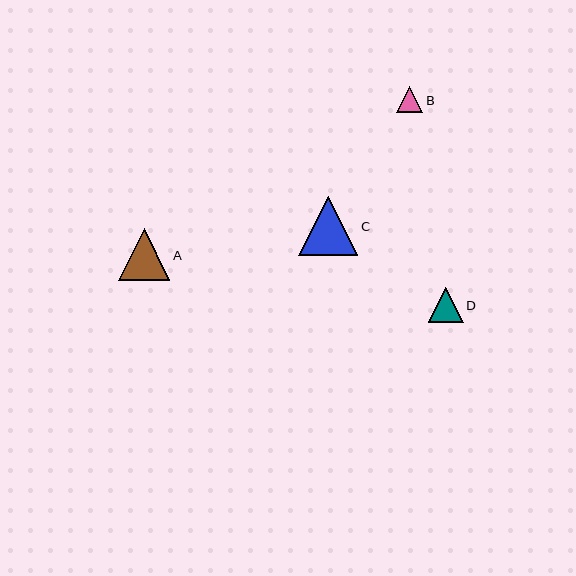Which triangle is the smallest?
Triangle B is the smallest with a size of approximately 26 pixels.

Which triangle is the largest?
Triangle C is the largest with a size of approximately 59 pixels.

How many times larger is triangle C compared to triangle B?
Triangle C is approximately 2.2 times the size of triangle B.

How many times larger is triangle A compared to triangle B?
Triangle A is approximately 1.9 times the size of triangle B.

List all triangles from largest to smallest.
From largest to smallest: C, A, D, B.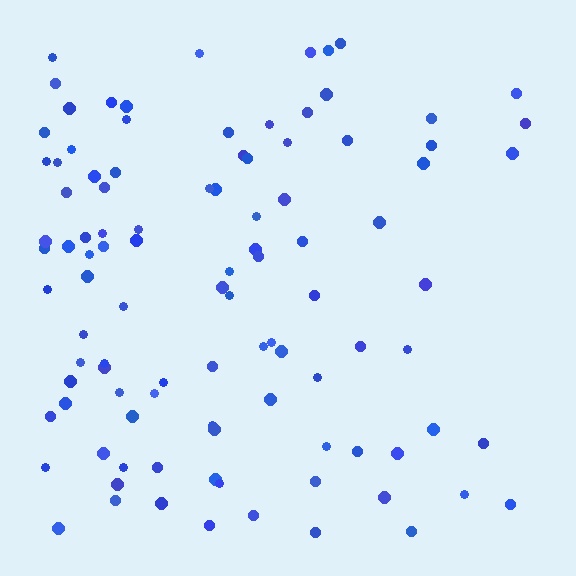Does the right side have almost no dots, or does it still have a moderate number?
Still a moderate number, just noticeably fewer than the left.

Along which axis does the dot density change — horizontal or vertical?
Horizontal.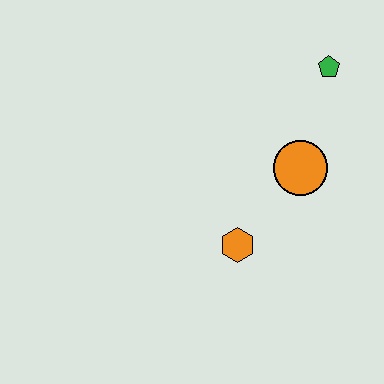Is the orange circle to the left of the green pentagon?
Yes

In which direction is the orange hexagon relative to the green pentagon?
The orange hexagon is below the green pentagon.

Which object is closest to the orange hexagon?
The orange circle is closest to the orange hexagon.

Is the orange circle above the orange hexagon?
Yes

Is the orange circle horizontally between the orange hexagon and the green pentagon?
Yes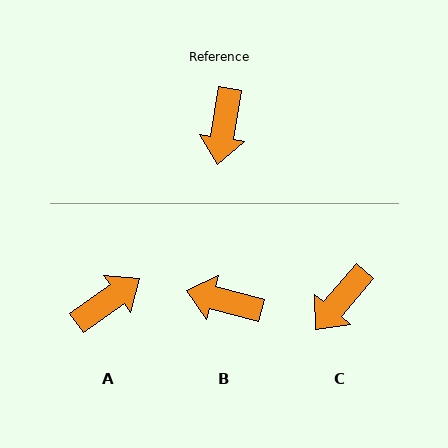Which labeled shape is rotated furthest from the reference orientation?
A, about 135 degrees away.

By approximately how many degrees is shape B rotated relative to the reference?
Approximately 96 degrees clockwise.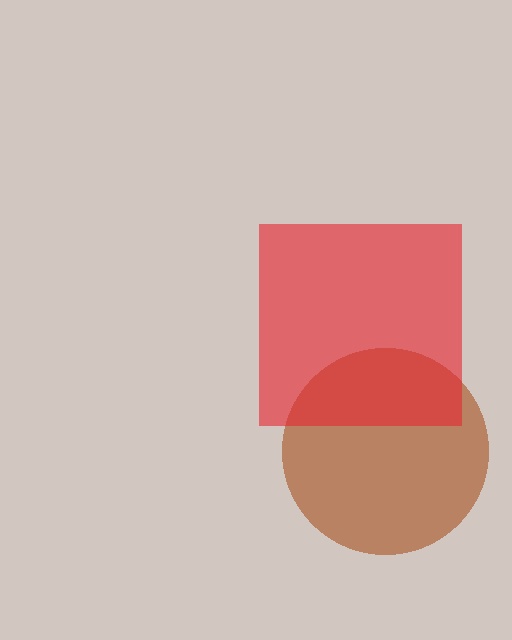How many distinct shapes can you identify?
There are 2 distinct shapes: a brown circle, a red square.